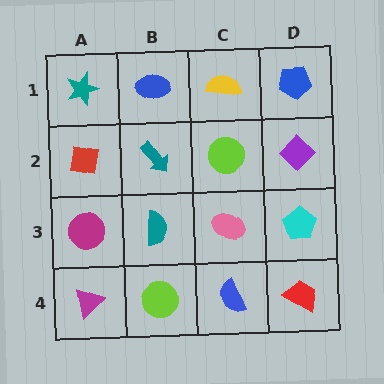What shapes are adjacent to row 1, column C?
A lime circle (row 2, column C), a blue ellipse (row 1, column B), a blue pentagon (row 1, column D).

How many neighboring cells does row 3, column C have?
4.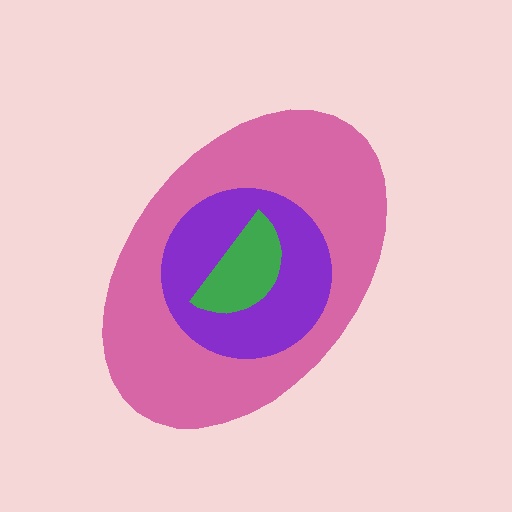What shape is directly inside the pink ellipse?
The purple circle.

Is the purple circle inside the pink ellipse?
Yes.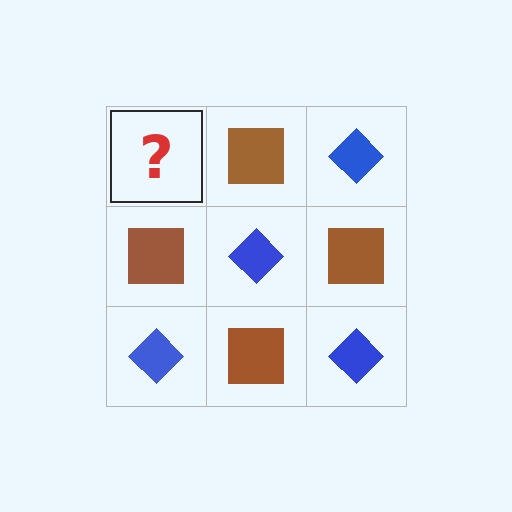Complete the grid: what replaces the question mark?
The question mark should be replaced with a blue diamond.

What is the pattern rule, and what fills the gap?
The rule is that it alternates blue diamond and brown square in a checkerboard pattern. The gap should be filled with a blue diamond.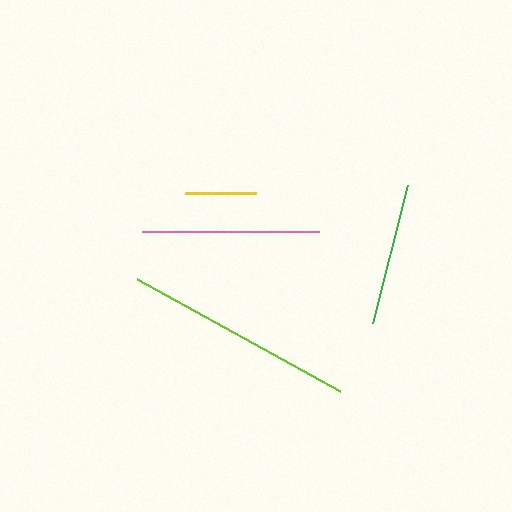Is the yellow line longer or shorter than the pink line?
The pink line is longer than the yellow line.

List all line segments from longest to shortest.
From longest to shortest: lime, pink, green, yellow.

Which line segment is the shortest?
The yellow line is the shortest at approximately 70 pixels.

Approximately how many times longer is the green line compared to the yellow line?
The green line is approximately 2.0 times the length of the yellow line.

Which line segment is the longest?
The lime line is the longest at approximately 232 pixels.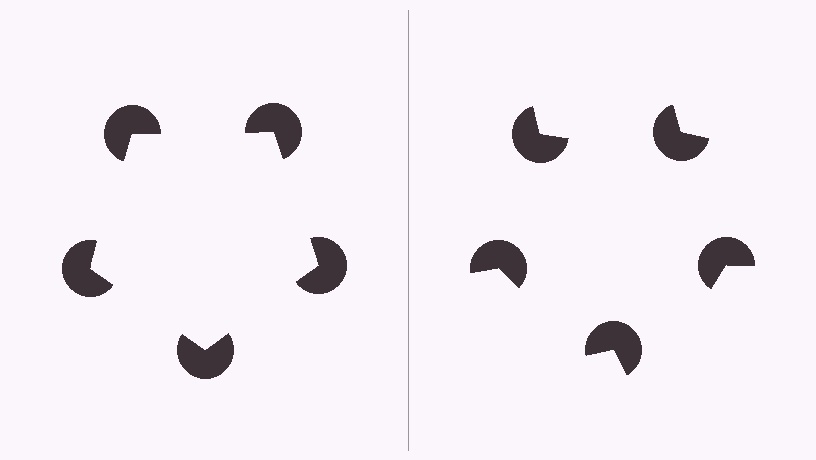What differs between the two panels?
The pac-man discs are positioned identically on both sides; only the wedge orientations differ. On the left they align to a pentagon; on the right they are misaligned.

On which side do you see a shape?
An illusory pentagon appears on the left side. On the right side the wedge cuts are rotated, so no coherent shape forms.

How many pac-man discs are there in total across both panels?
10 — 5 on each side.